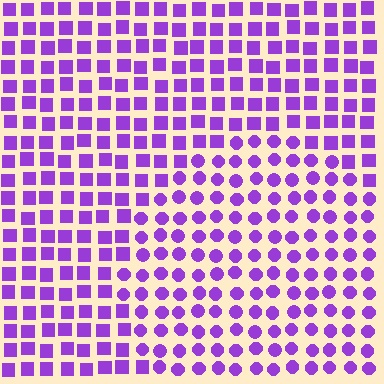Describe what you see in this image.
The image is filled with small purple elements arranged in a uniform grid. A circle-shaped region contains circles, while the surrounding area contains squares. The boundary is defined purely by the change in element shape.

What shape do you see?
I see a circle.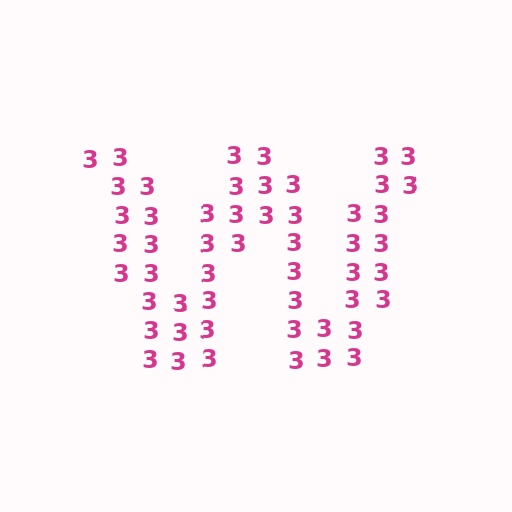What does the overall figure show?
The overall figure shows the letter W.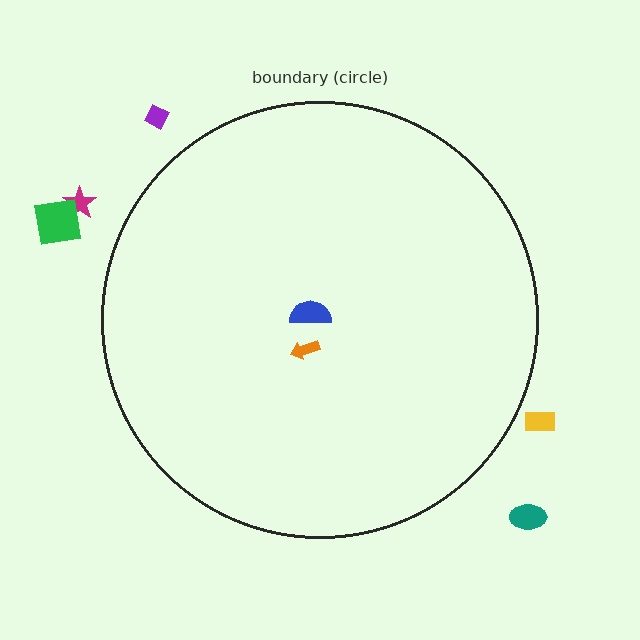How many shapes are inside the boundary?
2 inside, 5 outside.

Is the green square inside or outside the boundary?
Outside.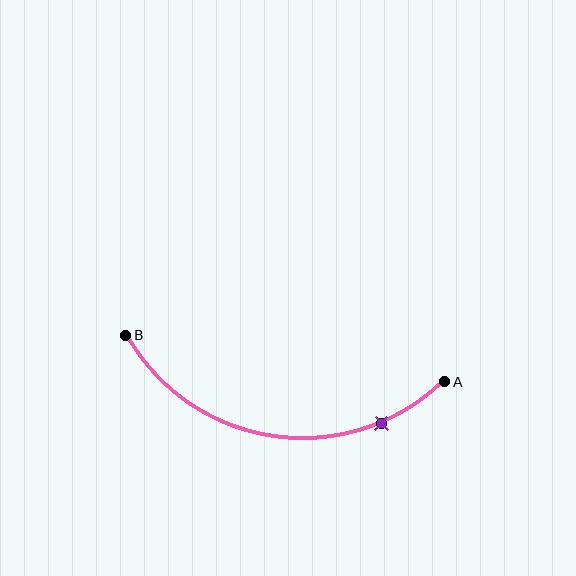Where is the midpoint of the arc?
The arc midpoint is the point on the curve farthest from the straight line joining A and B. It sits below that line.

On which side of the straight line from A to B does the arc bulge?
The arc bulges below the straight line connecting A and B.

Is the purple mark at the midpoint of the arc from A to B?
No. The purple mark lies on the arc but is closer to endpoint A. The arc midpoint would be at the point on the curve equidistant along the arc from both A and B.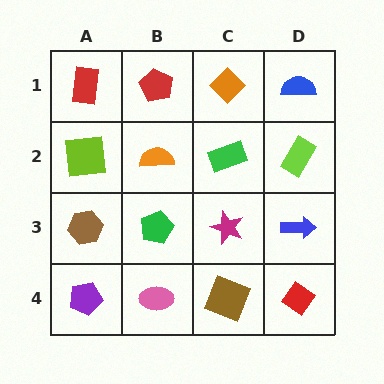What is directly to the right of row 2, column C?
A lime rectangle.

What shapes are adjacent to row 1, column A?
A lime square (row 2, column A), a red pentagon (row 1, column B).